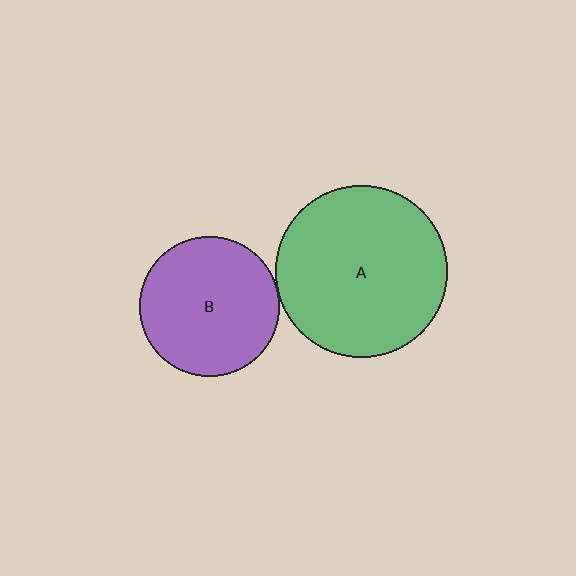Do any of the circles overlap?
No, none of the circles overlap.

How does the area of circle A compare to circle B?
Approximately 1.5 times.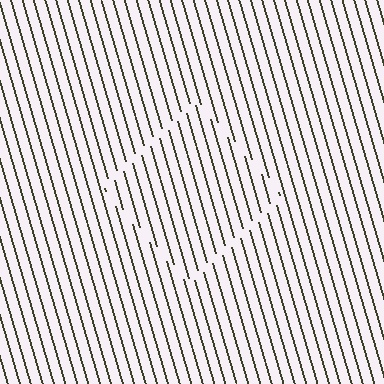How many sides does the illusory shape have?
4 sides — the line-ends trace a square.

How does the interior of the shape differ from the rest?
The interior of the shape contains the same grating, shifted by half a period — the contour is defined by the phase discontinuity where line-ends from the inner and outer gratings abut.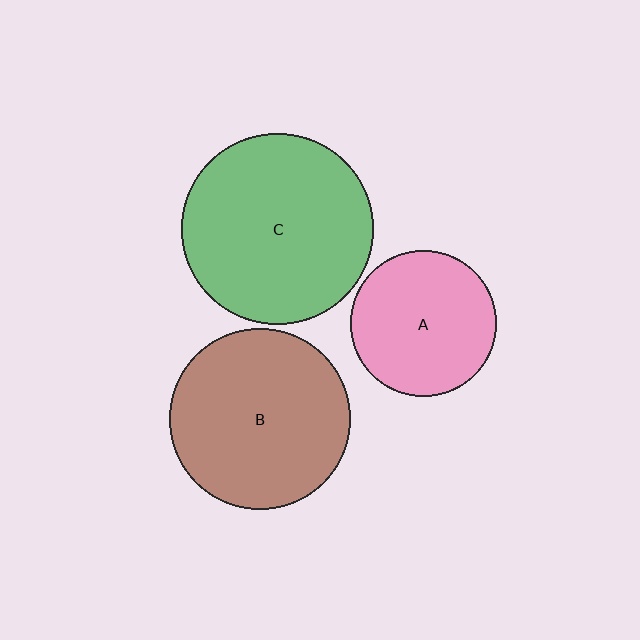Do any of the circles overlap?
No, none of the circles overlap.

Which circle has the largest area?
Circle C (green).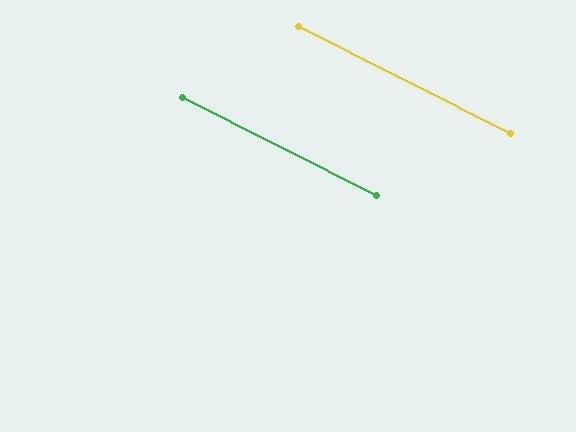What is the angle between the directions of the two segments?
Approximately 0 degrees.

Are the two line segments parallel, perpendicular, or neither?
Parallel — their directions differ by only 0.1°.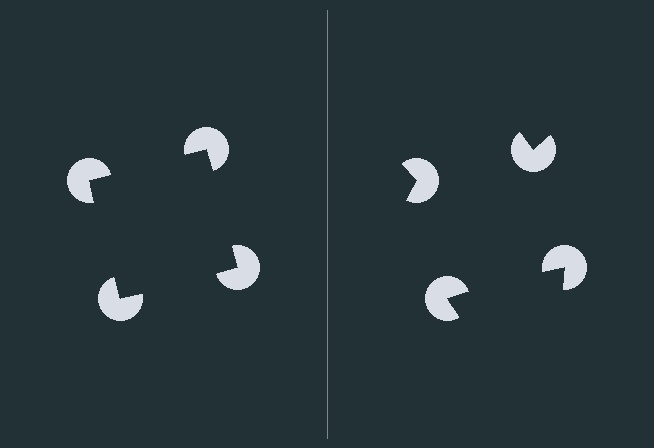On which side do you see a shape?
An illusory square appears on the left side. On the right side the wedge cuts are rotated, so no coherent shape forms.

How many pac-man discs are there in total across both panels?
8 — 4 on each side.